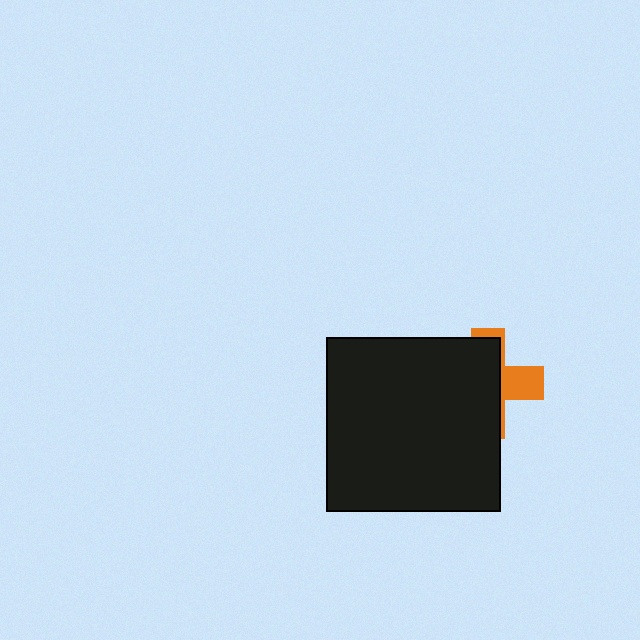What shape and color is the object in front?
The object in front is a black rectangle.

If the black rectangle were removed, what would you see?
You would see the complete orange cross.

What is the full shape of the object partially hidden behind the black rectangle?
The partially hidden object is an orange cross.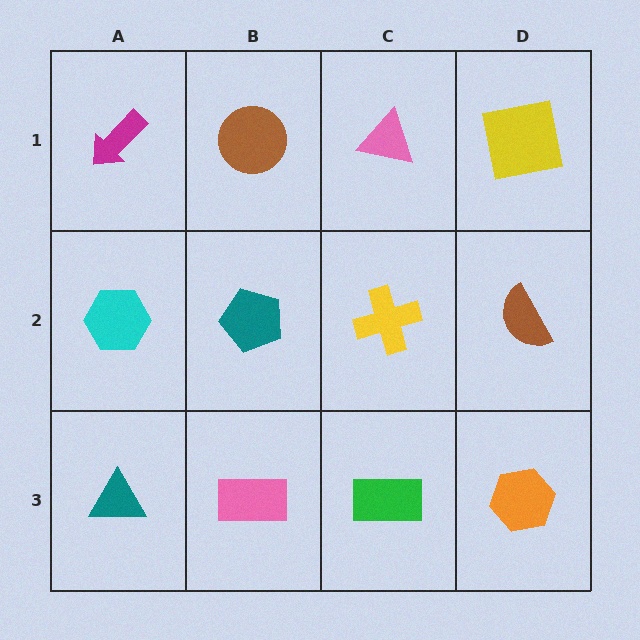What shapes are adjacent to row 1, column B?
A teal pentagon (row 2, column B), a magenta arrow (row 1, column A), a pink triangle (row 1, column C).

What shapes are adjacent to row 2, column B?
A brown circle (row 1, column B), a pink rectangle (row 3, column B), a cyan hexagon (row 2, column A), a yellow cross (row 2, column C).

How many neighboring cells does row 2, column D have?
3.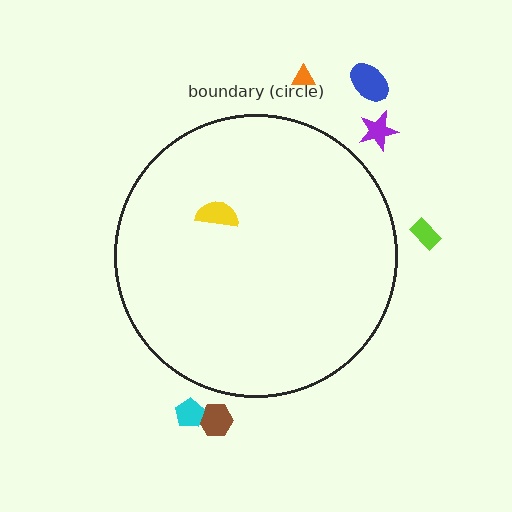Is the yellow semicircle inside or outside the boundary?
Inside.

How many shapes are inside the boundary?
1 inside, 6 outside.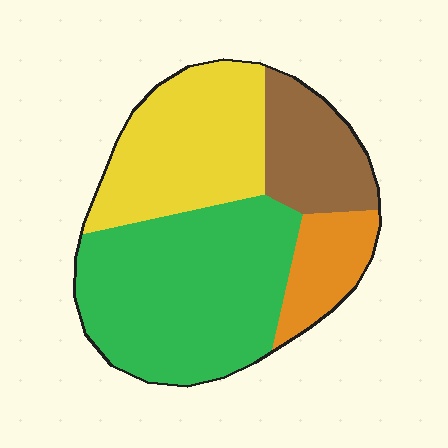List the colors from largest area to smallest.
From largest to smallest: green, yellow, brown, orange.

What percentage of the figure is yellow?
Yellow takes up between a quarter and a half of the figure.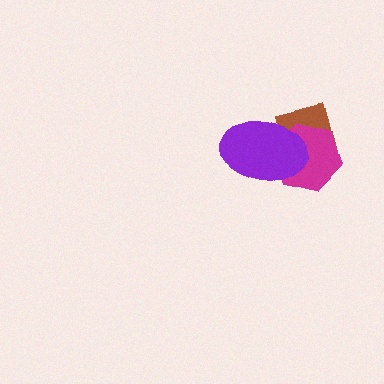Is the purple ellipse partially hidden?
No, no other shape covers it.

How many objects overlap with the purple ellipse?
2 objects overlap with the purple ellipse.